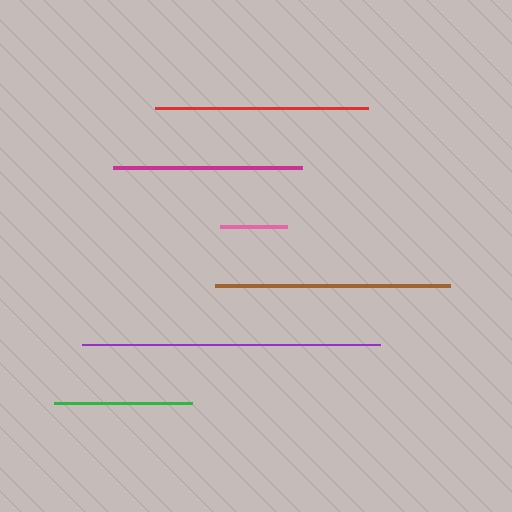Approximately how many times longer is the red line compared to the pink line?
The red line is approximately 3.2 times the length of the pink line.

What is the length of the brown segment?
The brown segment is approximately 235 pixels long.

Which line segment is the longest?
The purple line is the longest at approximately 298 pixels.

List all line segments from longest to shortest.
From longest to shortest: purple, brown, red, magenta, green, pink.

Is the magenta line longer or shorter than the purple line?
The purple line is longer than the magenta line.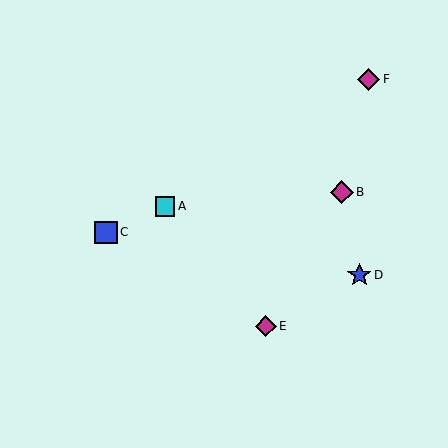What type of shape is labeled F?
Shape F is a magenta diamond.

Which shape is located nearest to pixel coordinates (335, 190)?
The magenta diamond (labeled B) at (342, 192) is nearest to that location.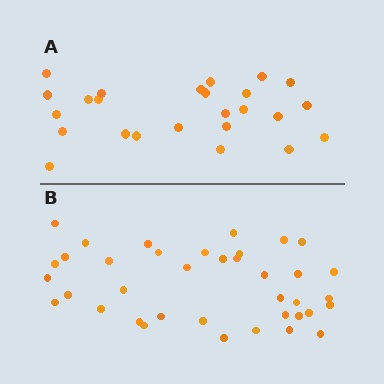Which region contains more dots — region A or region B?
Region B (the bottom region) has more dots.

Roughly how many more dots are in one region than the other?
Region B has approximately 15 more dots than region A.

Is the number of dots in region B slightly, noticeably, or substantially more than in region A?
Region B has substantially more. The ratio is roughly 1.5 to 1.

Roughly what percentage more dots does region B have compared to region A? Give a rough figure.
About 50% more.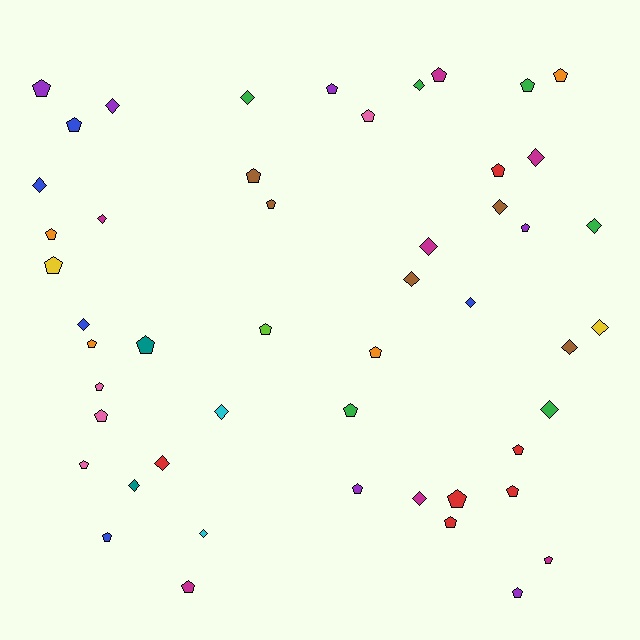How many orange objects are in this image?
There are 4 orange objects.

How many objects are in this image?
There are 50 objects.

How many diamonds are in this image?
There are 20 diamonds.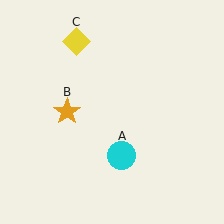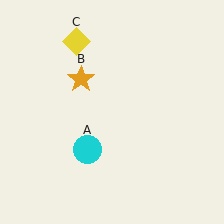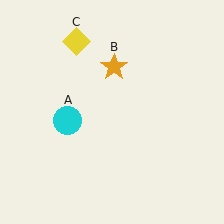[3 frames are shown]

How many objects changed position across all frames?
2 objects changed position: cyan circle (object A), orange star (object B).